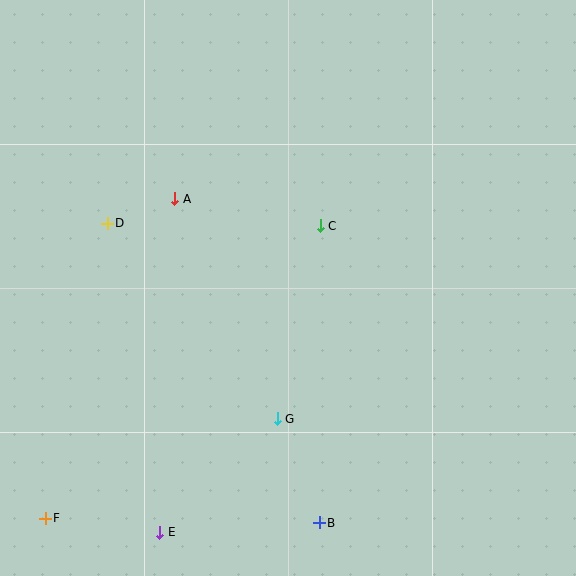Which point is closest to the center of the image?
Point C at (320, 226) is closest to the center.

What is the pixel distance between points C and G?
The distance between C and G is 197 pixels.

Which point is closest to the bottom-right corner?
Point B is closest to the bottom-right corner.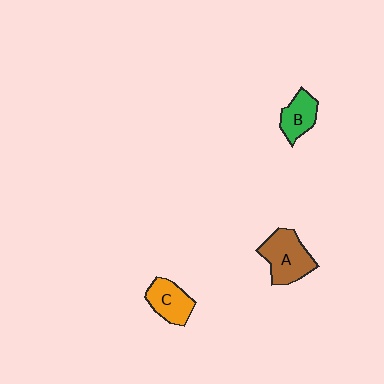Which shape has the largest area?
Shape A (brown).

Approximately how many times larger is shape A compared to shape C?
Approximately 1.3 times.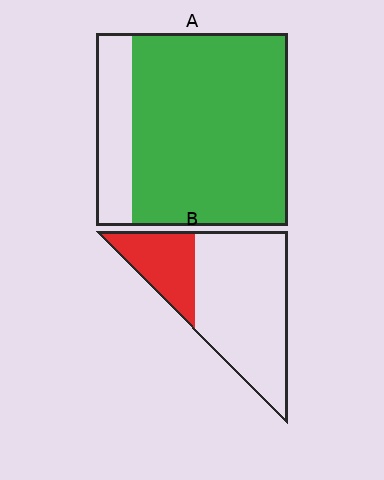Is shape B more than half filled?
No.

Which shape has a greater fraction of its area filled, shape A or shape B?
Shape A.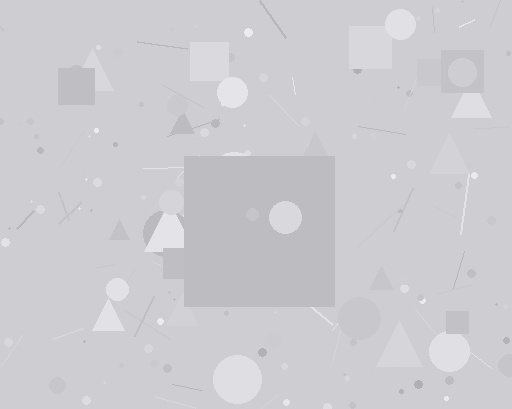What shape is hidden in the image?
A square is hidden in the image.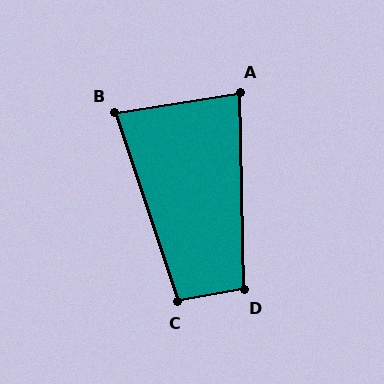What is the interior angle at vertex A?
Approximately 82 degrees (acute).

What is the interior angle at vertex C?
Approximately 98 degrees (obtuse).